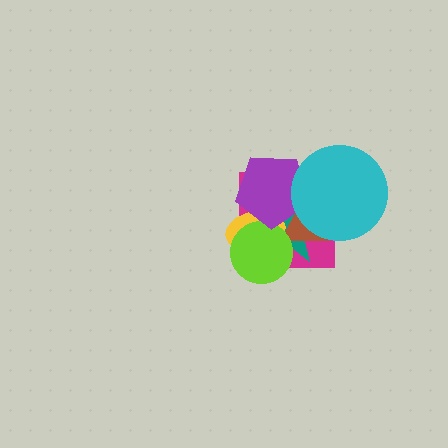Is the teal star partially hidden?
Yes, it is partially covered by another shape.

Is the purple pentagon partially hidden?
Yes, it is partially covered by another shape.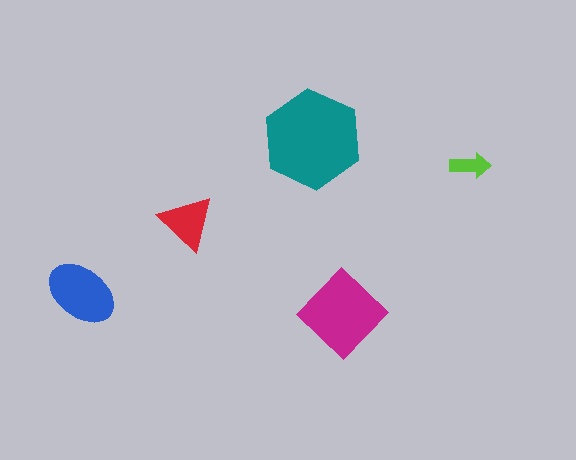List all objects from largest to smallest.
The teal hexagon, the magenta diamond, the blue ellipse, the red triangle, the lime arrow.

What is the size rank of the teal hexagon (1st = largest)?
1st.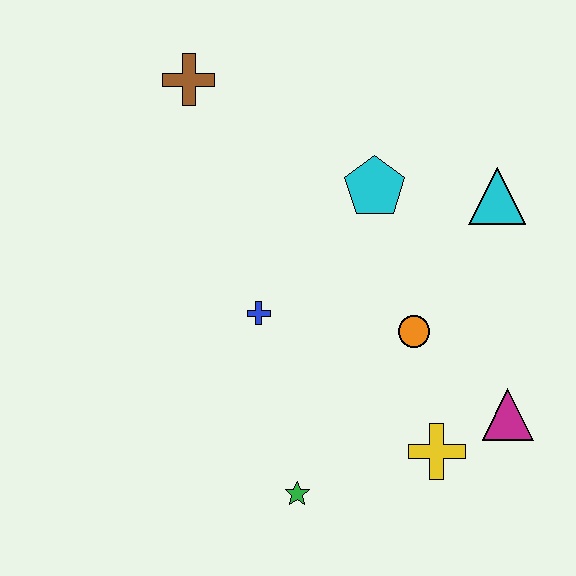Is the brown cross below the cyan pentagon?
No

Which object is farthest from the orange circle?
The brown cross is farthest from the orange circle.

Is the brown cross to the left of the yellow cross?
Yes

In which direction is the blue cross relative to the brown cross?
The blue cross is below the brown cross.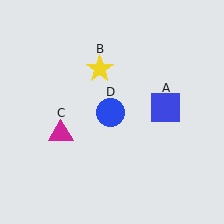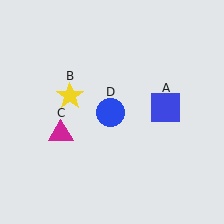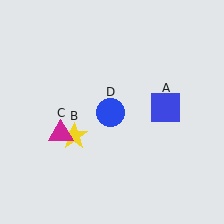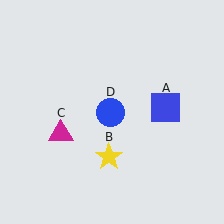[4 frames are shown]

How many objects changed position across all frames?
1 object changed position: yellow star (object B).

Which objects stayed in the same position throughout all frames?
Blue square (object A) and magenta triangle (object C) and blue circle (object D) remained stationary.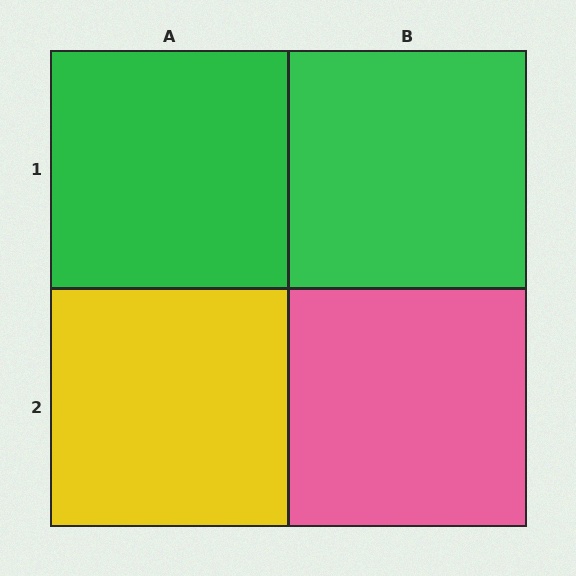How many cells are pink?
1 cell is pink.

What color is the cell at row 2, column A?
Yellow.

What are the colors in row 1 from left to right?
Green, green.